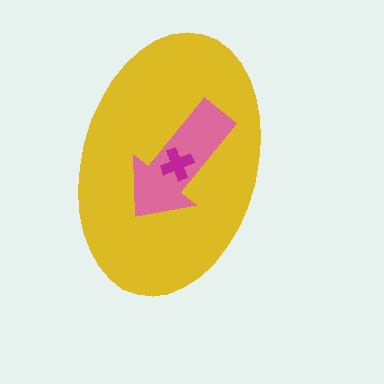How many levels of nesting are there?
3.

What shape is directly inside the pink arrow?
The magenta cross.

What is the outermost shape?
The yellow ellipse.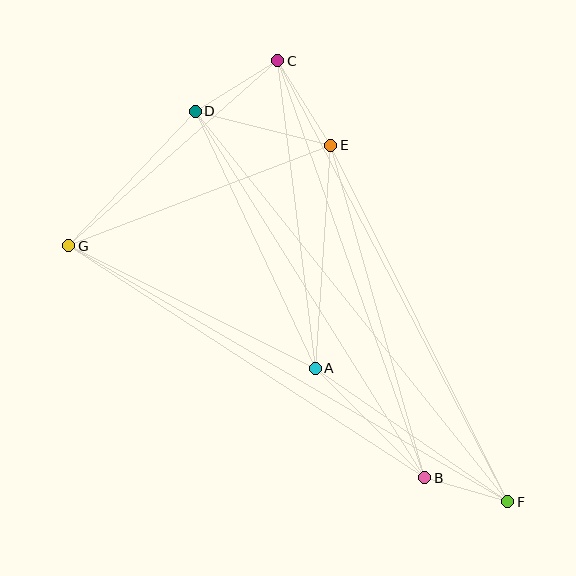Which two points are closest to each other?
Points B and F are closest to each other.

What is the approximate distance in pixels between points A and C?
The distance between A and C is approximately 309 pixels.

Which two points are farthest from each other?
Points F and G are farthest from each other.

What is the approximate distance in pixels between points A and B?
The distance between A and B is approximately 155 pixels.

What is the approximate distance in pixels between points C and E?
The distance between C and E is approximately 100 pixels.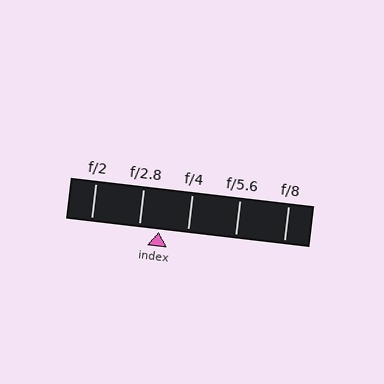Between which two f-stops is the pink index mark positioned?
The index mark is between f/2.8 and f/4.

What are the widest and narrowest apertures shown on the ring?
The widest aperture shown is f/2 and the narrowest is f/8.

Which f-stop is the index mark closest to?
The index mark is closest to f/2.8.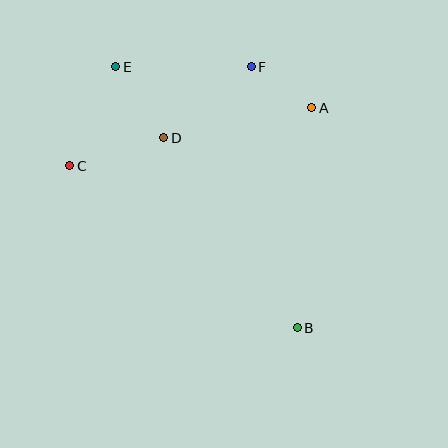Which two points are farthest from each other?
Points B and E are farthest from each other.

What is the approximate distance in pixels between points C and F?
The distance between C and F is approximately 207 pixels.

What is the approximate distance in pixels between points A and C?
The distance between A and C is approximately 249 pixels.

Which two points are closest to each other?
Points A and F are closest to each other.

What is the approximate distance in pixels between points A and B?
The distance between A and B is approximately 221 pixels.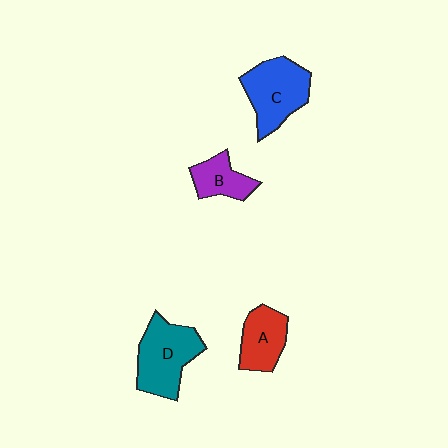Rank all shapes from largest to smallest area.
From largest to smallest: D (teal), C (blue), A (red), B (purple).